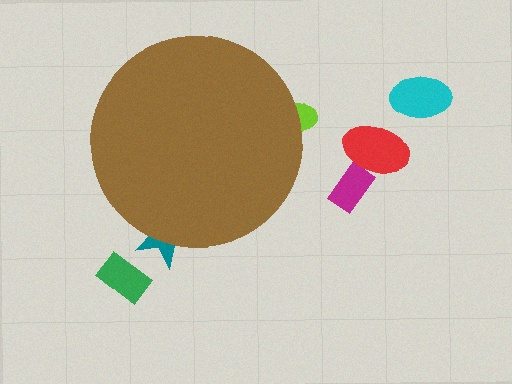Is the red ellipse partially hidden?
No, the red ellipse is fully visible.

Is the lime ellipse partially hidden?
Yes, the lime ellipse is partially hidden behind the brown circle.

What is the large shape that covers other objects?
A brown circle.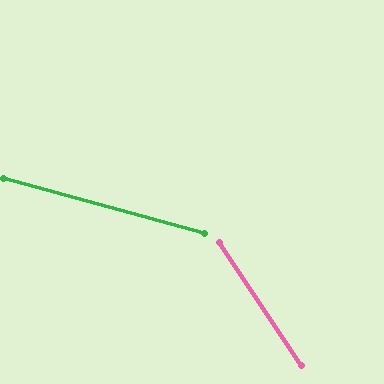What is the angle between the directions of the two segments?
Approximately 41 degrees.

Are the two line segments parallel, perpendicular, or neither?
Neither parallel nor perpendicular — they differ by about 41°.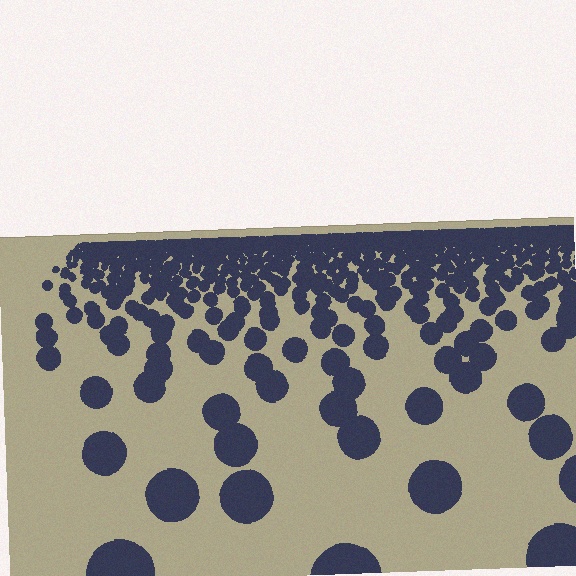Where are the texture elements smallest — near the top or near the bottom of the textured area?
Near the top.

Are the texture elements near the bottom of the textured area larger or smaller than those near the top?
Larger. Near the bottom, elements are closer to the viewer and appear at a bigger on-screen size.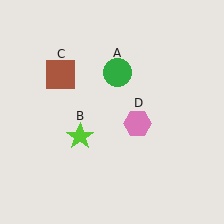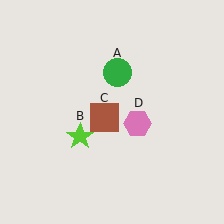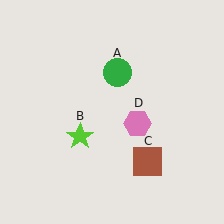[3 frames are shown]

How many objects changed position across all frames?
1 object changed position: brown square (object C).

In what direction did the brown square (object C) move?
The brown square (object C) moved down and to the right.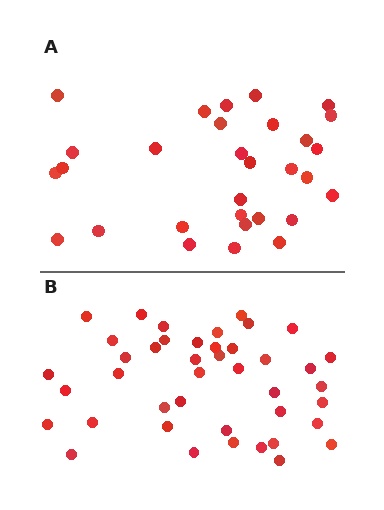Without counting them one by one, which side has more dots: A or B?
Region B (the bottom region) has more dots.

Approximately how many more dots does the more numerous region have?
Region B has roughly 12 or so more dots than region A.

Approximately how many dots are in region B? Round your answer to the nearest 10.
About 40 dots. (The exact count is 42, which rounds to 40.)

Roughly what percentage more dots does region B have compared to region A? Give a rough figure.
About 40% more.